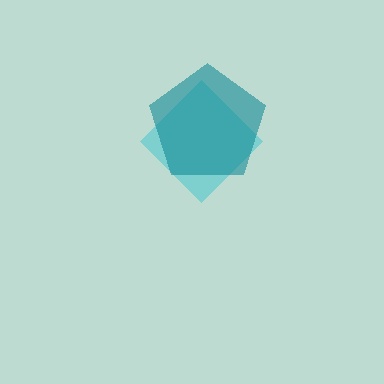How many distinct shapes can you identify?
There are 2 distinct shapes: a cyan diamond, a teal pentagon.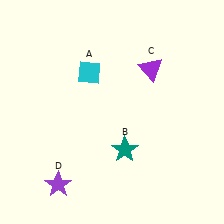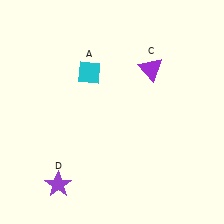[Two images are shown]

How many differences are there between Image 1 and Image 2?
There is 1 difference between the two images.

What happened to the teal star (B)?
The teal star (B) was removed in Image 2. It was in the bottom-right area of Image 1.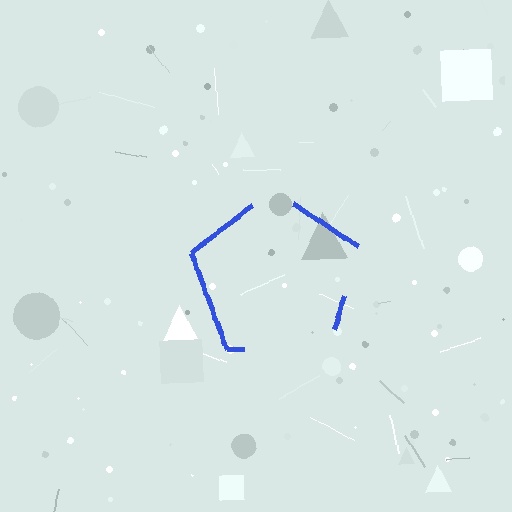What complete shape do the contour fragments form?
The contour fragments form a pentagon.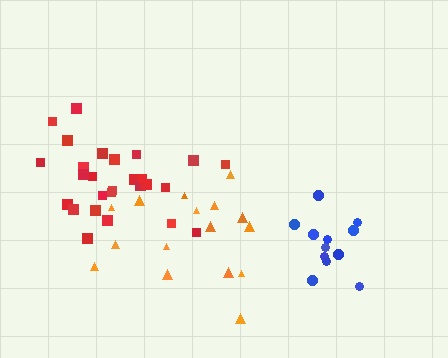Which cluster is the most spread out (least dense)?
Orange.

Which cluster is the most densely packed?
Blue.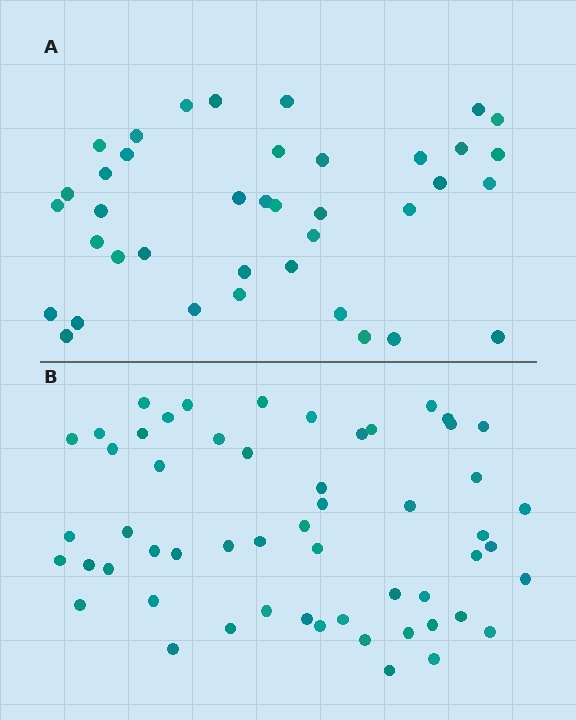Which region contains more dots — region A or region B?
Region B (the bottom region) has more dots.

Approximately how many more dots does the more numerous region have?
Region B has approximately 15 more dots than region A.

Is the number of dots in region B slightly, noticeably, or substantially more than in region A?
Region B has noticeably more, but not dramatically so. The ratio is roughly 1.4 to 1.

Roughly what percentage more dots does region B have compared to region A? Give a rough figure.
About 40% more.